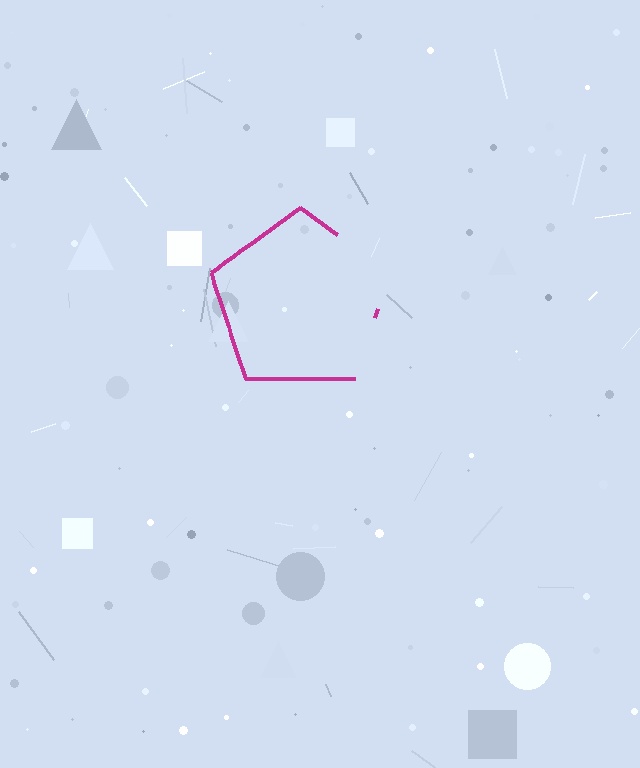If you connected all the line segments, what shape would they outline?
They would outline a pentagon.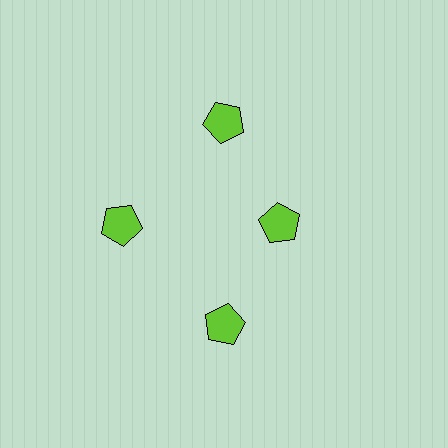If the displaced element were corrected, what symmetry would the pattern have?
It would have 4-fold rotational symmetry — the pattern would map onto itself every 90 degrees.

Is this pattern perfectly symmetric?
No. The 4 lime pentagons are arranged in a ring, but one element near the 3 o'clock position is pulled inward toward the center, breaking the 4-fold rotational symmetry.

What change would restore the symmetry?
The symmetry would be restored by moving it outward, back onto the ring so that all 4 pentagons sit at equal angles and equal distance from the center.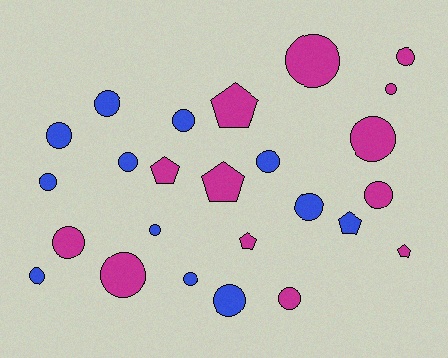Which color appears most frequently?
Magenta, with 13 objects.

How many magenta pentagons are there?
There are 5 magenta pentagons.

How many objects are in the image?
There are 25 objects.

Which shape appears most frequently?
Circle, with 19 objects.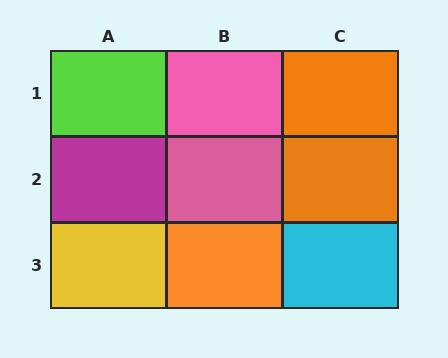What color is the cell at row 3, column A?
Yellow.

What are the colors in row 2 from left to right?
Magenta, pink, orange.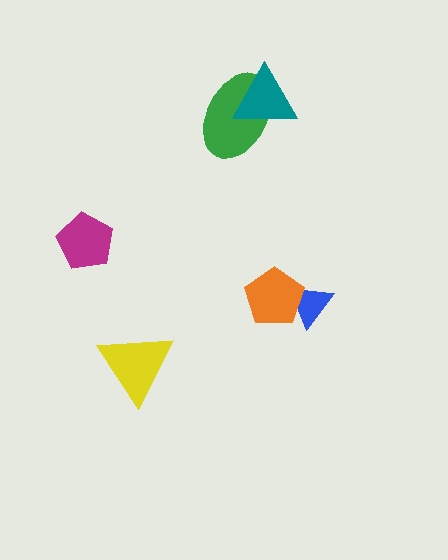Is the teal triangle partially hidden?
No, no other shape covers it.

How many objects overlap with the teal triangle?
1 object overlaps with the teal triangle.